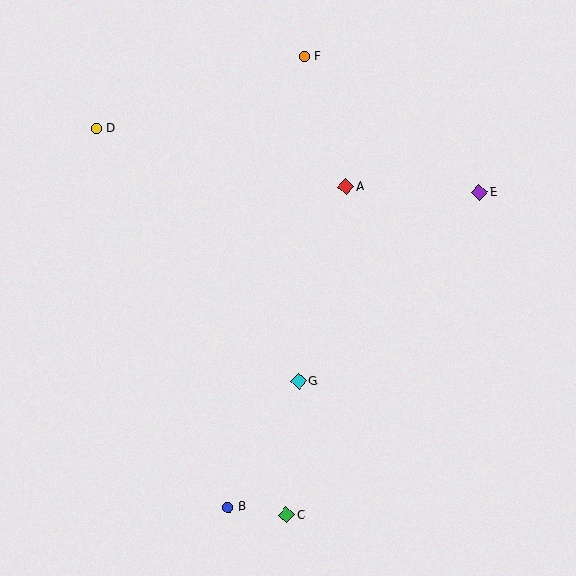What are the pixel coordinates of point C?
Point C is at (286, 515).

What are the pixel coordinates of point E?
Point E is at (479, 193).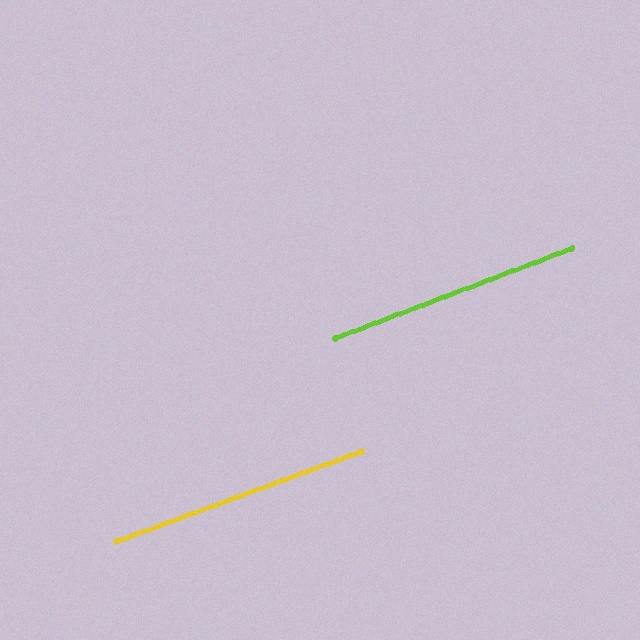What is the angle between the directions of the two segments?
Approximately 1 degree.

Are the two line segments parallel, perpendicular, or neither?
Parallel — their directions differ by only 0.7°.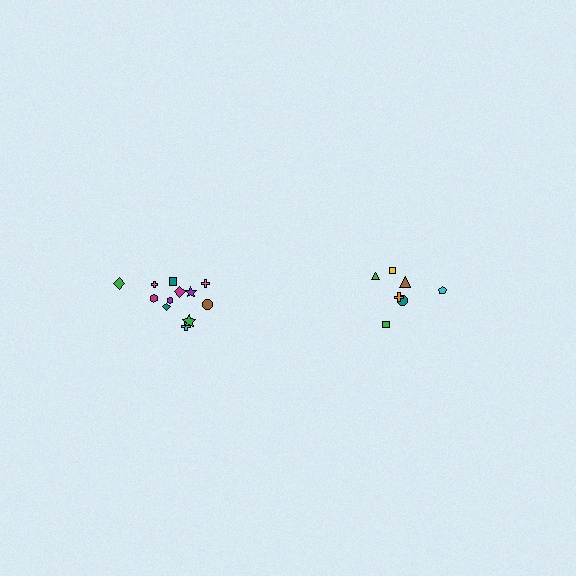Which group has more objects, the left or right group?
The left group.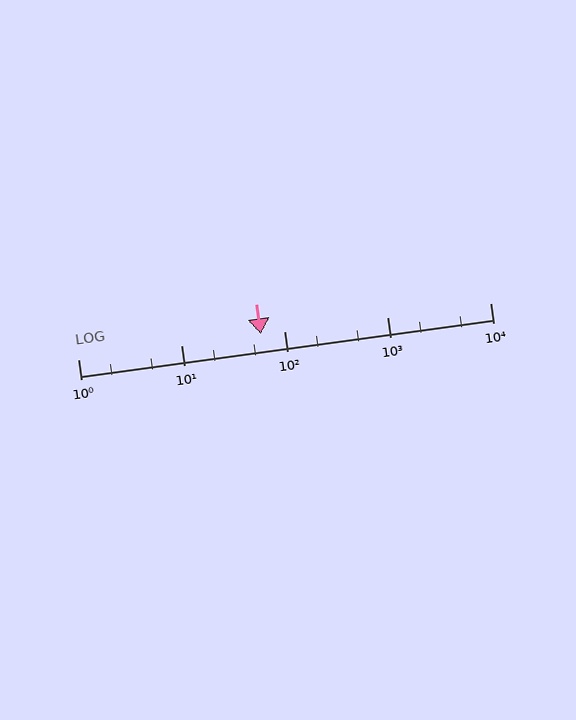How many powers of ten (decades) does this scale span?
The scale spans 4 decades, from 1 to 10000.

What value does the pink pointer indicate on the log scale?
The pointer indicates approximately 60.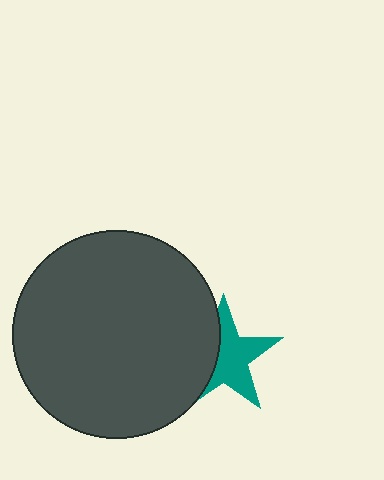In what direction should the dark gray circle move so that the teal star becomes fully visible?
The dark gray circle should move left. That is the shortest direction to clear the overlap and leave the teal star fully visible.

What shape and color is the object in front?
The object in front is a dark gray circle.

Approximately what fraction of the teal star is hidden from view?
Roughly 39% of the teal star is hidden behind the dark gray circle.